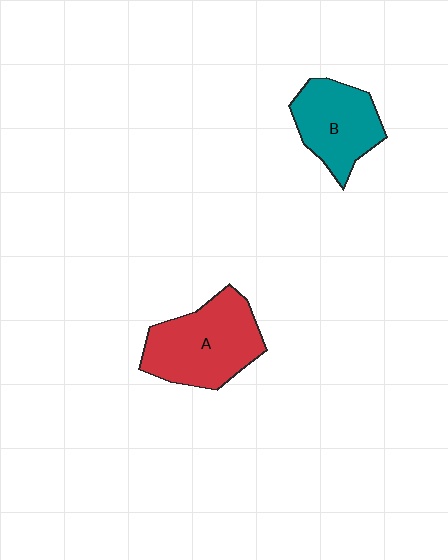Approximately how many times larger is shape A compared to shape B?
Approximately 1.3 times.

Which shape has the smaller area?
Shape B (teal).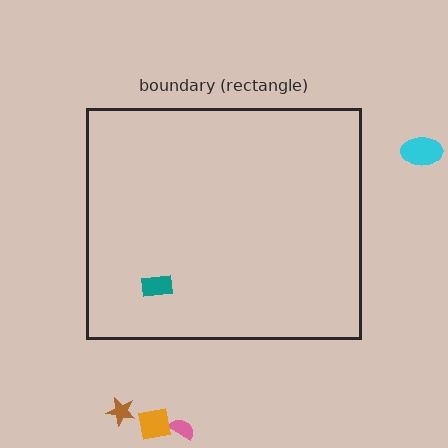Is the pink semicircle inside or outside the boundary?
Outside.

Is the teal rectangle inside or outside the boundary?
Inside.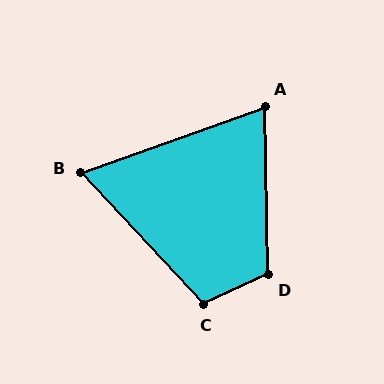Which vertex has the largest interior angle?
D, at approximately 113 degrees.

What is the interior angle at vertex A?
Approximately 71 degrees (acute).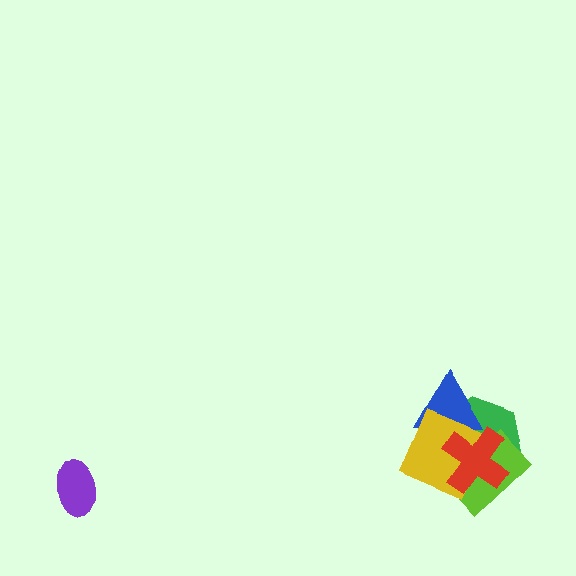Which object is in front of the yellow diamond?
The red cross is in front of the yellow diamond.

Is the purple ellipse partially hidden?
No, no other shape covers it.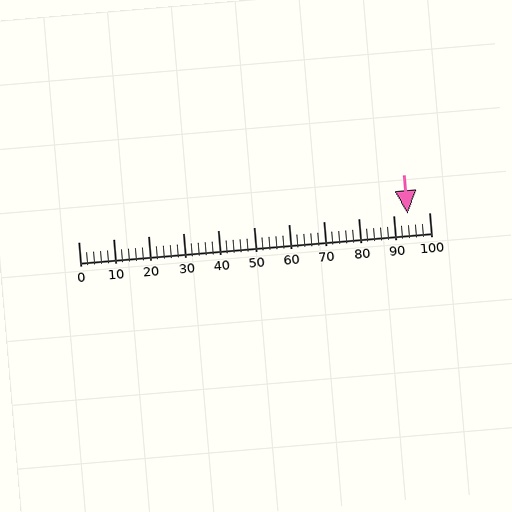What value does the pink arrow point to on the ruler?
The pink arrow points to approximately 94.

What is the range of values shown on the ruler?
The ruler shows values from 0 to 100.